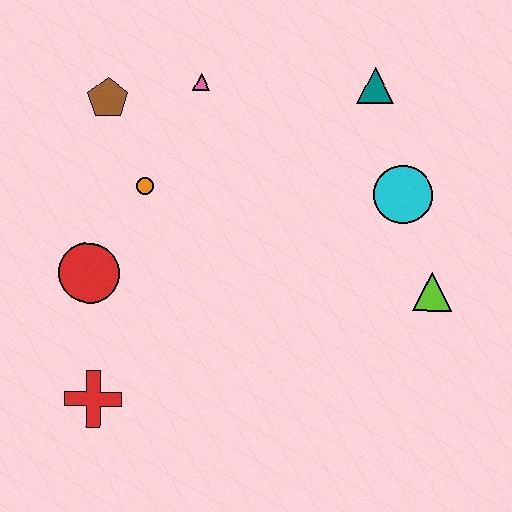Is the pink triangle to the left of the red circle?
No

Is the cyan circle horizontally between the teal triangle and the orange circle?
No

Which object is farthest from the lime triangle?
The brown pentagon is farthest from the lime triangle.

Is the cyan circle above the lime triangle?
Yes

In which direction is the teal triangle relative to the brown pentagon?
The teal triangle is to the right of the brown pentagon.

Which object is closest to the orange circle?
The brown pentagon is closest to the orange circle.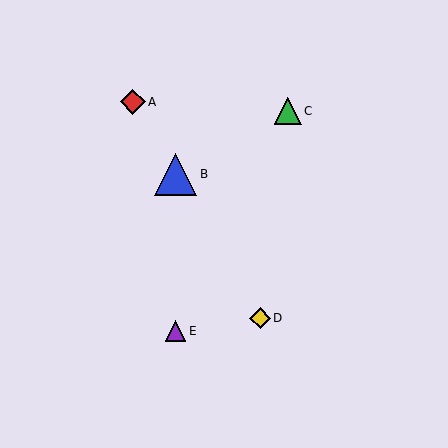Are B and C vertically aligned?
No, B is at x≈175 and C is at x≈288.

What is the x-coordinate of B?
Object B is at x≈175.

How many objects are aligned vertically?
2 objects (B, E) are aligned vertically.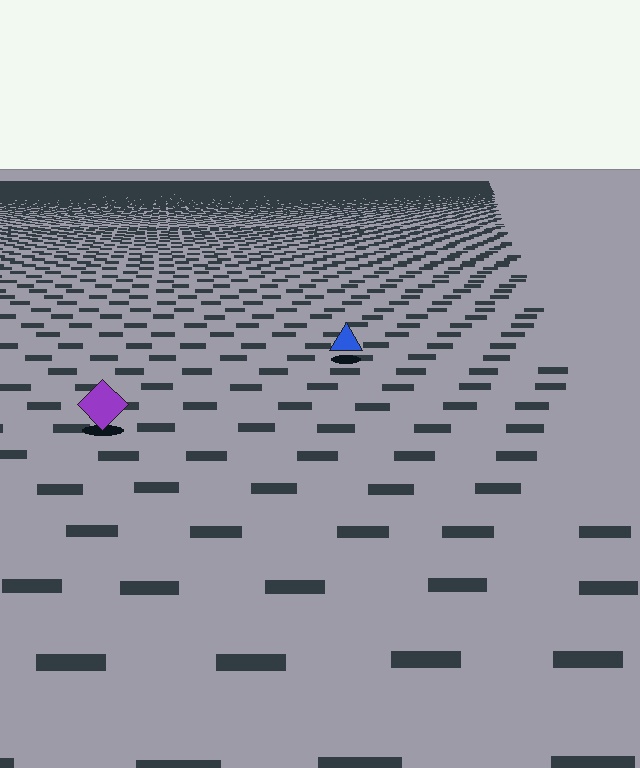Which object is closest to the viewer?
The purple diamond is closest. The texture marks near it are larger and more spread out.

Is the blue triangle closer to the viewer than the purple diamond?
No. The purple diamond is closer — you can tell from the texture gradient: the ground texture is coarser near it.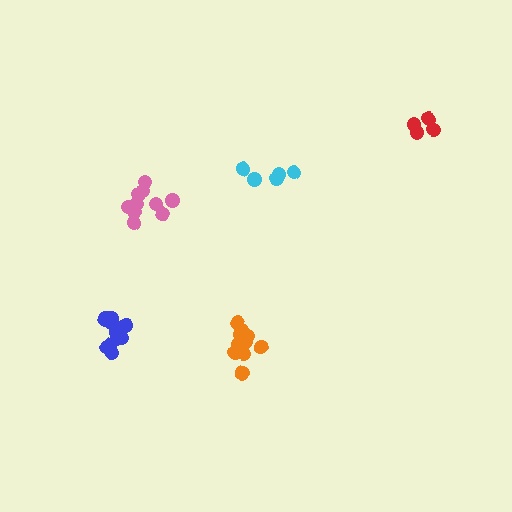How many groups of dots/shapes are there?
There are 5 groups.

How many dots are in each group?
Group 1: 10 dots, Group 2: 5 dots, Group 3: 11 dots, Group 4: 11 dots, Group 5: 5 dots (42 total).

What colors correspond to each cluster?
The clusters are colored: pink, cyan, orange, blue, red.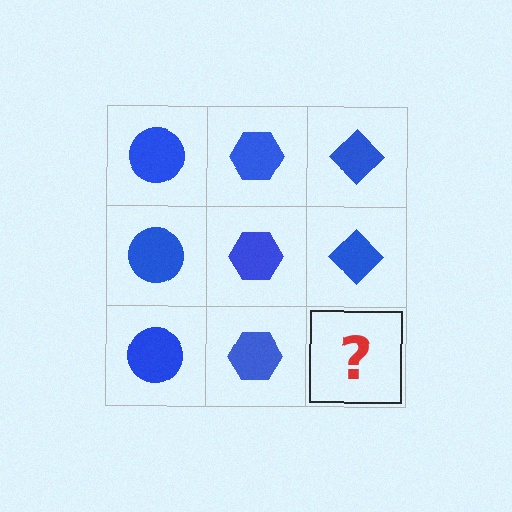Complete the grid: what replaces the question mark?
The question mark should be replaced with a blue diamond.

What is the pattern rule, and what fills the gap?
The rule is that each column has a consistent shape. The gap should be filled with a blue diamond.